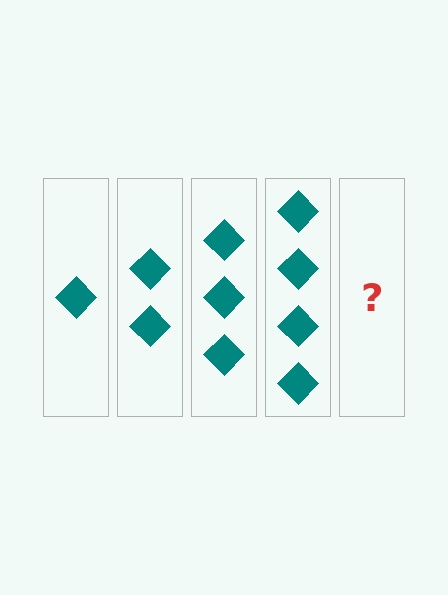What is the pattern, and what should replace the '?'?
The pattern is that each step adds one more diamond. The '?' should be 5 diamonds.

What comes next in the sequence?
The next element should be 5 diamonds.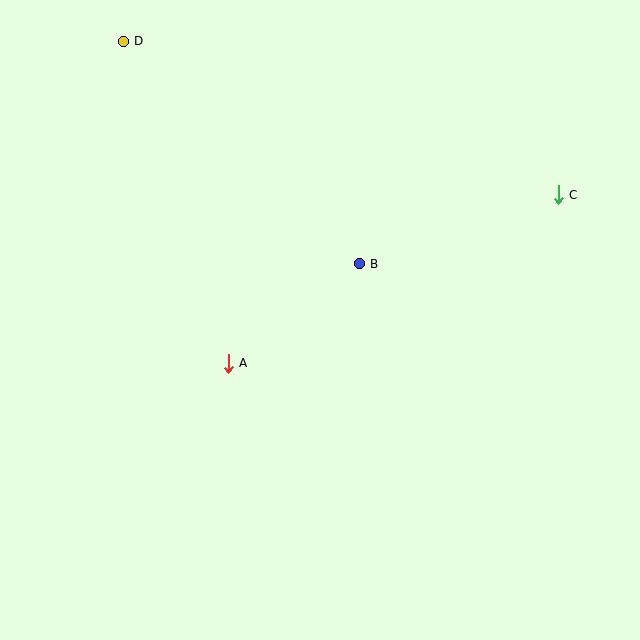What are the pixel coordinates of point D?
Point D is at (123, 41).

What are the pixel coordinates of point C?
Point C is at (558, 195).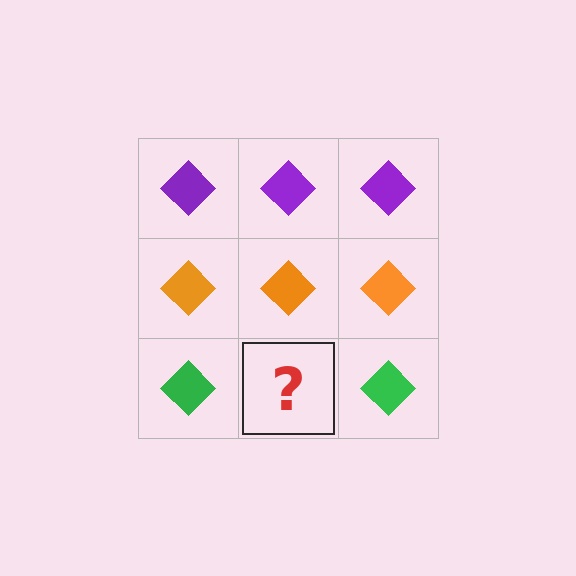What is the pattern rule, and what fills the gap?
The rule is that each row has a consistent color. The gap should be filled with a green diamond.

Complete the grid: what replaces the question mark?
The question mark should be replaced with a green diamond.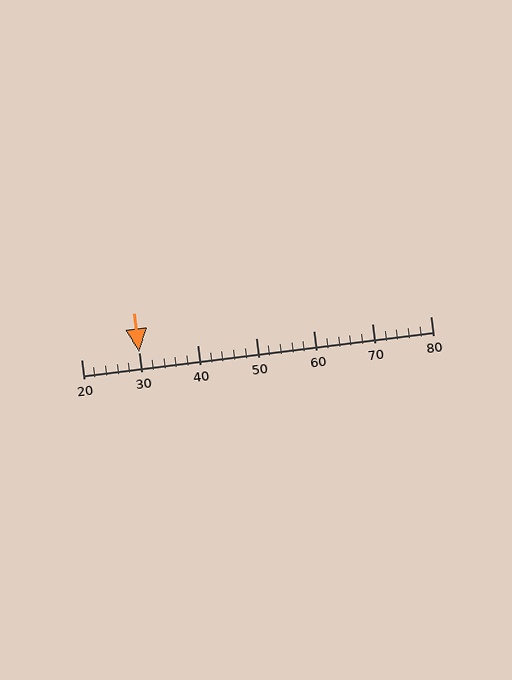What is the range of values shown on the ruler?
The ruler shows values from 20 to 80.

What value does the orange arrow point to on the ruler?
The orange arrow points to approximately 30.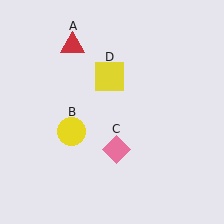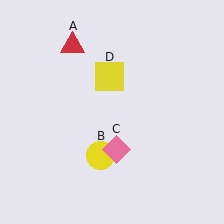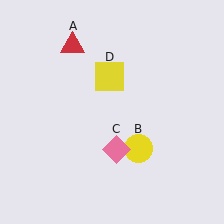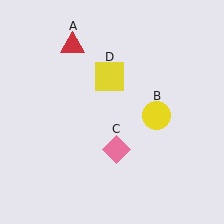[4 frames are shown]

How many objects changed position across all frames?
1 object changed position: yellow circle (object B).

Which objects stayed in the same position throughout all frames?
Red triangle (object A) and pink diamond (object C) and yellow square (object D) remained stationary.